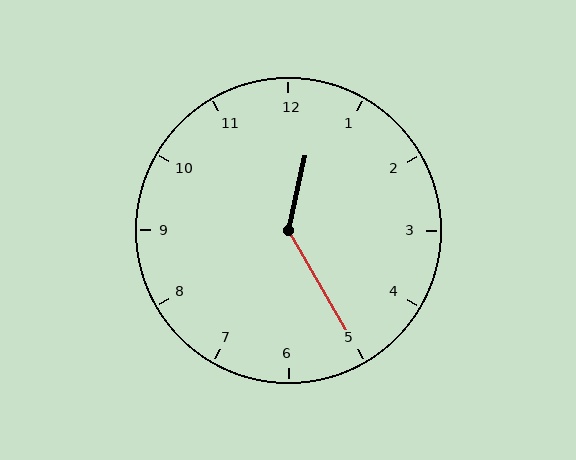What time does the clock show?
12:25.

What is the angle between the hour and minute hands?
Approximately 138 degrees.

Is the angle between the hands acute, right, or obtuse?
It is obtuse.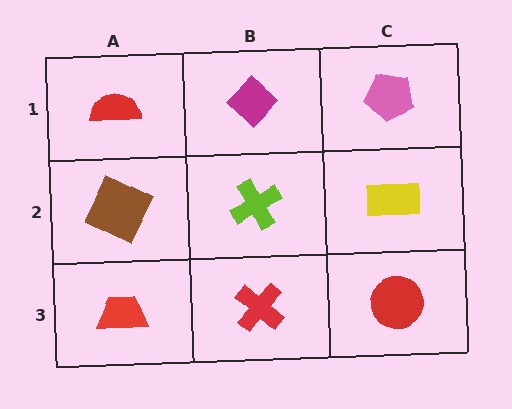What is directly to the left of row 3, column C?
A red cross.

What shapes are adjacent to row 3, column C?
A yellow rectangle (row 2, column C), a red cross (row 3, column B).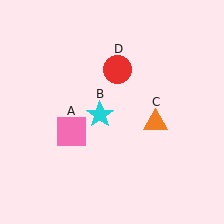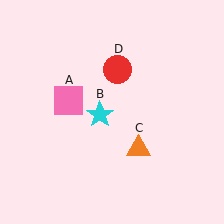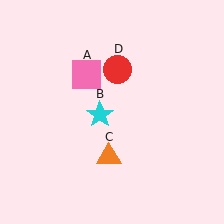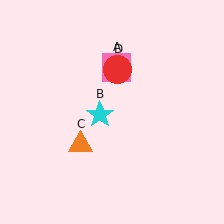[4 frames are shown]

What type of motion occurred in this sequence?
The pink square (object A), orange triangle (object C) rotated clockwise around the center of the scene.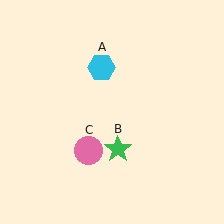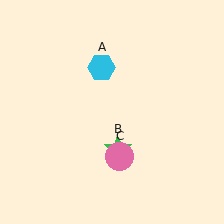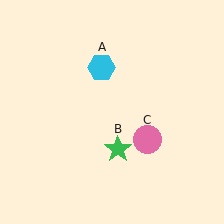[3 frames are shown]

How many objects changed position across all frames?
1 object changed position: pink circle (object C).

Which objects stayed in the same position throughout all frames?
Cyan hexagon (object A) and green star (object B) remained stationary.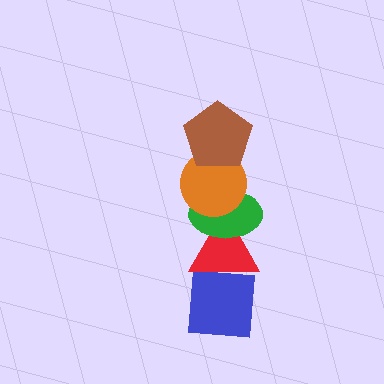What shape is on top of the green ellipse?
The orange circle is on top of the green ellipse.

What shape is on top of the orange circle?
The brown pentagon is on top of the orange circle.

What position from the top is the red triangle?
The red triangle is 4th from the top.